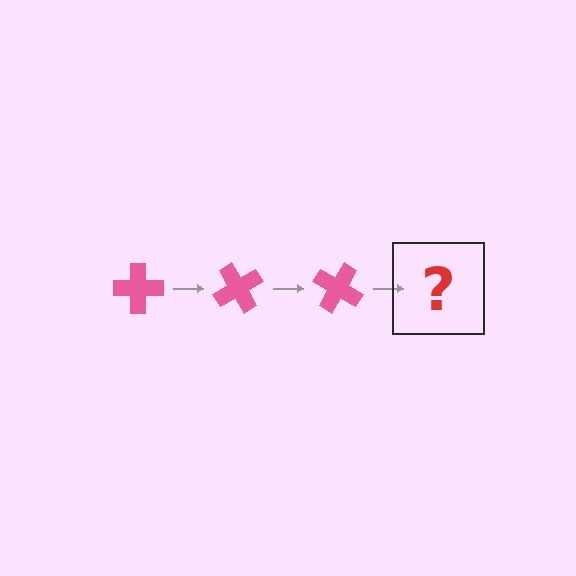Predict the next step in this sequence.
The next step is a pink cross rotated 180 degrees.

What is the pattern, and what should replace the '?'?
The pattern is that the cross rotates 60 degrees each step. The '?' should be a pink cross rotated 180 degrees.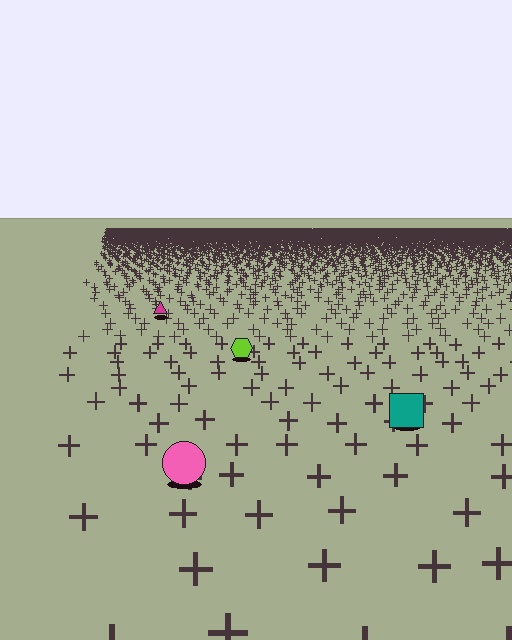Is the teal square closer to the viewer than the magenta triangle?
Yes. The teal square is closer — you can tell from the texture gradient: the ground texture is coarser near it.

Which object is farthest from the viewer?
The magenta triangle is farthest from the viewer. It appears smaller and the ground texture around it is denser.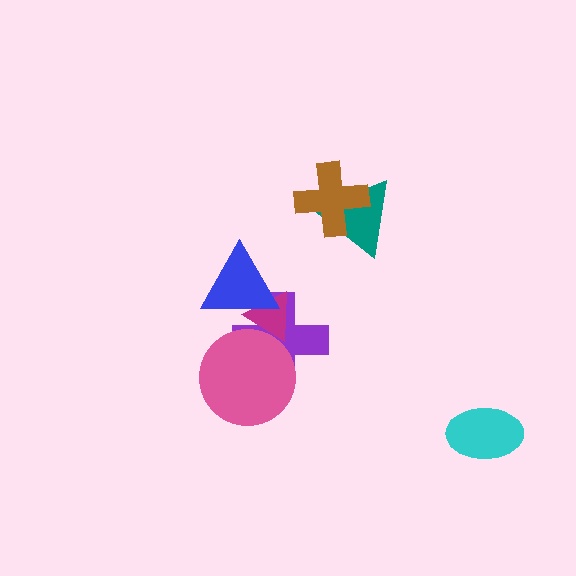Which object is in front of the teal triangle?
The brown cross is in front of the teal triangle.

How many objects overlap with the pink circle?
2 objects overlap with the pink circle.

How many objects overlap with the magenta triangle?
3 objects overlap with the magenta triangle.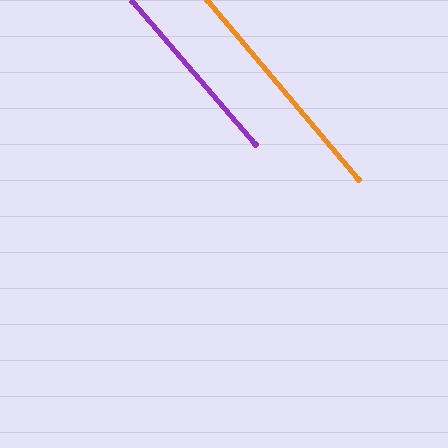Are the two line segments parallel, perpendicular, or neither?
Parallel — their directions differ by only 0.8°.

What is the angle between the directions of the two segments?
Approximately 1 degree.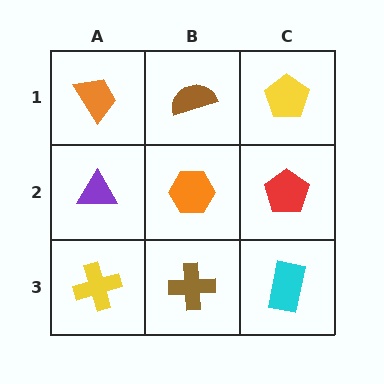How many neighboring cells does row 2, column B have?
4.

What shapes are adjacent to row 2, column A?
An orange trapezoid (row 1, column A), a yellow cross (row 3, column A), an orange hexagon (row 2, column B).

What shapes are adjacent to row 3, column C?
A red pentagon (row 2, column C), a brown cross (row 3, column B).